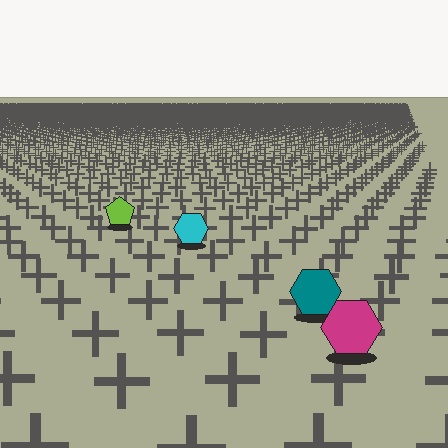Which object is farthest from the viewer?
The lime pentagon is farthest from the viewer. It appears smaller and the ground texture around it is denser.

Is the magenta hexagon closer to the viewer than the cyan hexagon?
Yes. The magenta hexagon is closer — you can tell from the texture gradient: the ground texture is coarser near it.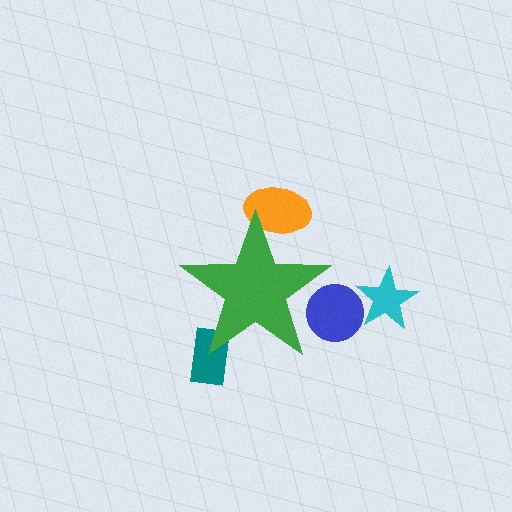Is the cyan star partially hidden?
No, the cyan star is fully visible.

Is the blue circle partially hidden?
Yes, the blue circle is partially hidden behind the green star.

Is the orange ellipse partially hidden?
Yes, the orange ellipse is partially hidden behind the green star.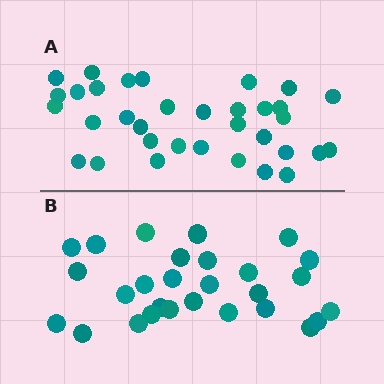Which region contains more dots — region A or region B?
Region A (the top region) has more dots.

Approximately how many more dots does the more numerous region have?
Region A has about 6 more dots than region B.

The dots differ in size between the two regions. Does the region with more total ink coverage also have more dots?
No. Region B has more total ink coverage because its dots are larger, but region A actually contains more individual dots. Total area can be misleading — the number of items is what matters here.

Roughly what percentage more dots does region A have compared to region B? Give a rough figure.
About 20% more.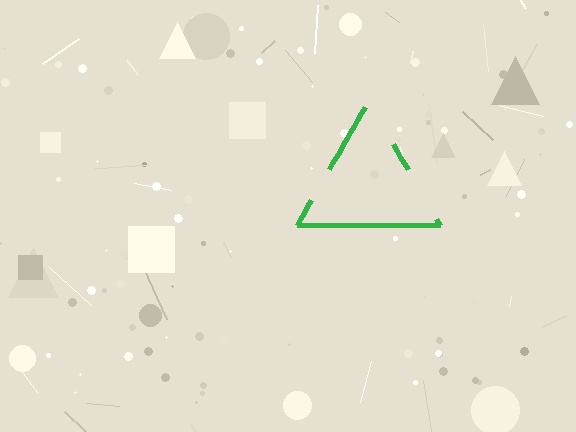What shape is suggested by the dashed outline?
The dashed outline suggests a triangle.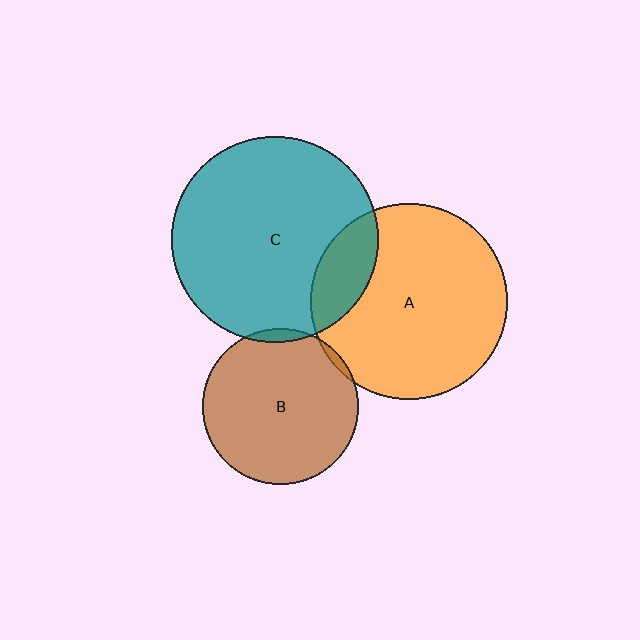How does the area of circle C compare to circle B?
Approximately 1.8 times.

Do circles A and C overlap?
Yes.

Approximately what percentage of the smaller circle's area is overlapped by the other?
Approximately 15%.